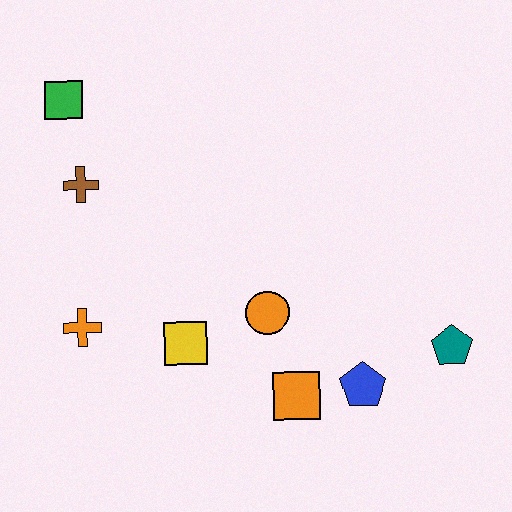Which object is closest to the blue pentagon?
The orange square is closest to the blue pentagon.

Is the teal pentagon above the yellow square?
No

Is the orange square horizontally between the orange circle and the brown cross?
No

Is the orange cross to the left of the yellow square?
Yes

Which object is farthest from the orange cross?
The teal pentagon is farthest from the orange cross.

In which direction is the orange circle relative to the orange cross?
The orange circle is to the right of the orange cross.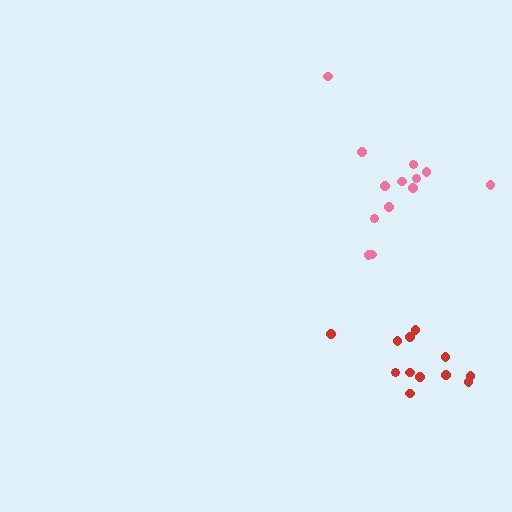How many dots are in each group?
Group 1: 13 dots, Group 2: 12 dots (25 total).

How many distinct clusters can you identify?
There are 2 distinct clusters.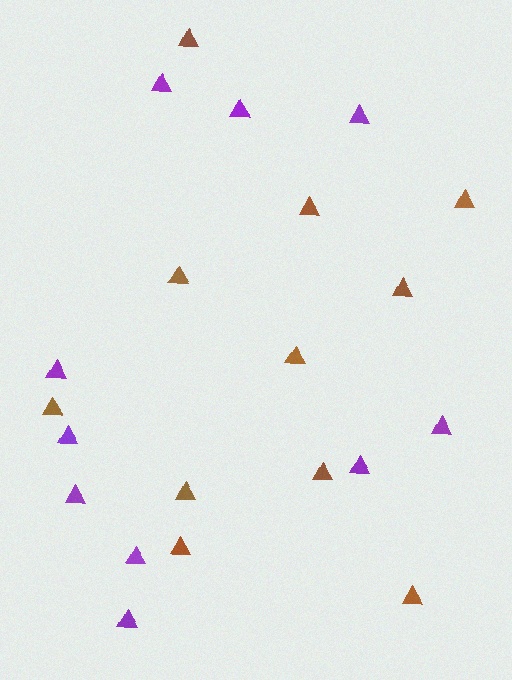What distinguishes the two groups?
There are 2 groups: one group of purple triangles (10) and one group of brown triangles (11).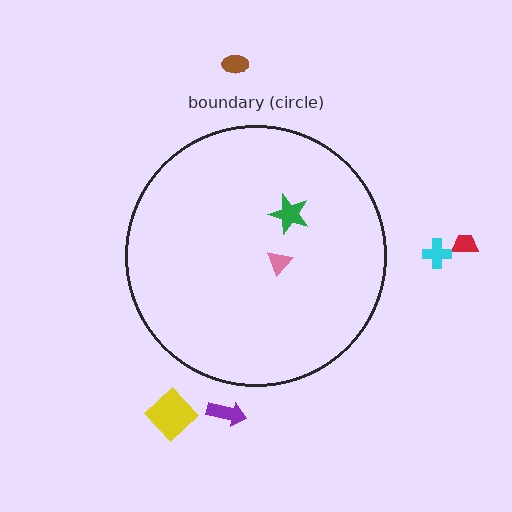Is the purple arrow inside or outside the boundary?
Outside.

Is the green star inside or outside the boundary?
Inside.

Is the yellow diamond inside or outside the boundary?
Outside.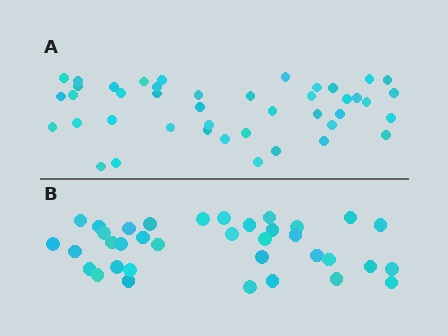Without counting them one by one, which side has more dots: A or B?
Region A (the top region) has more dots.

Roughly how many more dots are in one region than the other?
Region A has roughly 8 or so more dots than region B.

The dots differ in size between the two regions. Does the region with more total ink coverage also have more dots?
No. Region B has more total ink coverage because its dots are larger, but region A actually contains more individual dots. Total area can be misleading — the number of items is what matters here.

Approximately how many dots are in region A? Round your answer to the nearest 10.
About 40 dots. (The exact count is 43, which rounds to 40.)